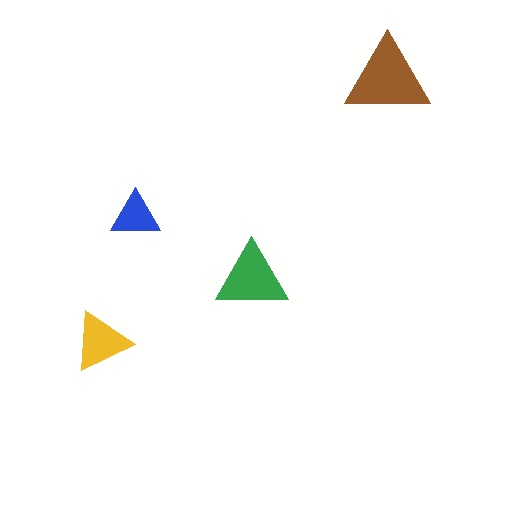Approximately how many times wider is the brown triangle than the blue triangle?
About 1.5 times wider.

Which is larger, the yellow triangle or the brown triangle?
The brown one.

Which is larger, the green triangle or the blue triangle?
The green one.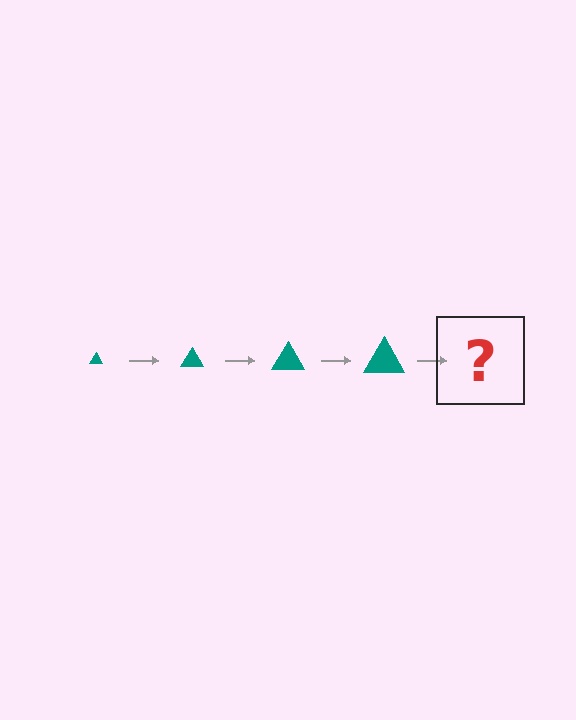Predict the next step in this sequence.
The next step is a teal triangle, larger than the previous one.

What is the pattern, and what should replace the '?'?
The pattern is that the triangle gets progressively larger each step. The '?' should be a teal triangle, larger than the previous one.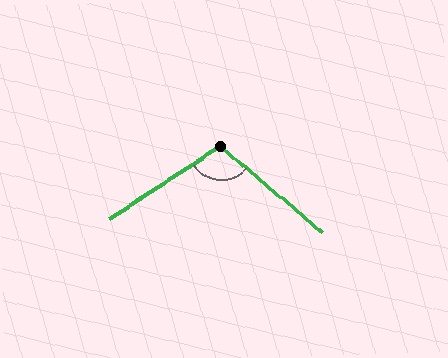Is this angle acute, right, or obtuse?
It is obtuse.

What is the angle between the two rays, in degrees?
Approximately 106 degrees.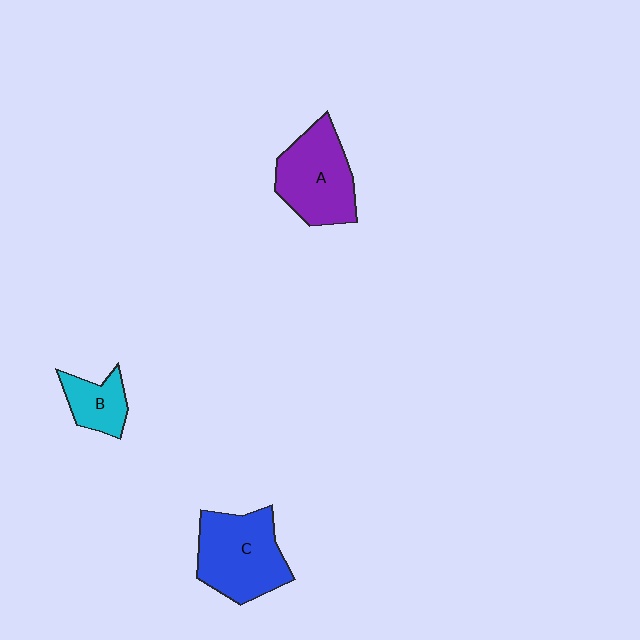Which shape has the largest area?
Shape C (blue).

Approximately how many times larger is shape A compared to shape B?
Approximately 2.0 times.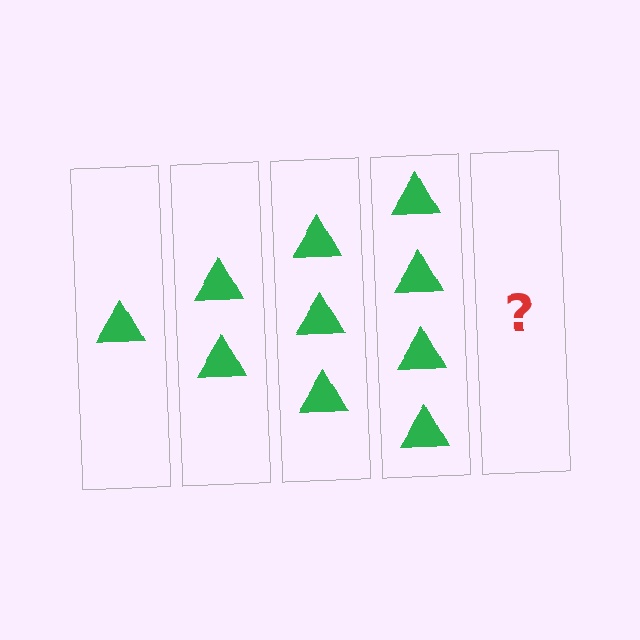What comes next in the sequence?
The next element should be 5 triangles.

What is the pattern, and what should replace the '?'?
The pattern is that each step adds one more triangle. The '?' should be 5 triangles.